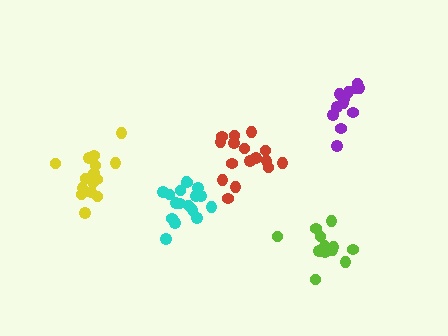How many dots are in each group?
Group 1: 16 dots, Group 2: 16 dots, Group 3: 12 dots, Group 4: 17 dots, Group 5: 12 dots (73 total).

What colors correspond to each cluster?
The clusters are colored: yellow, red, lime, cyan, purple.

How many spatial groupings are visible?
There are 5 spatial groupings.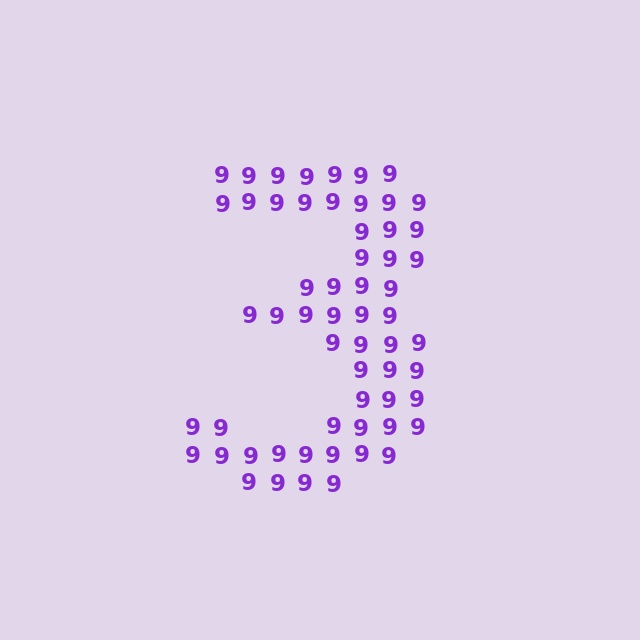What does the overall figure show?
The overall figure shows the digit 3.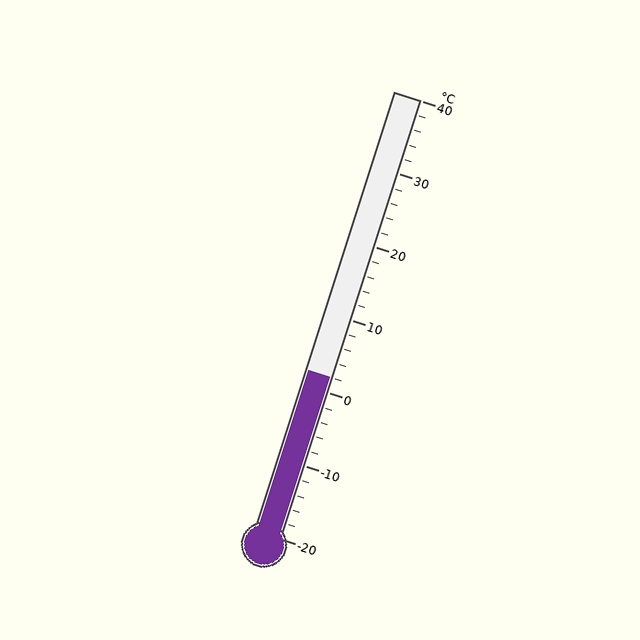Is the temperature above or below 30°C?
The temperature is below 30°C.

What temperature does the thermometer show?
The thermometer shows approximately 2°C.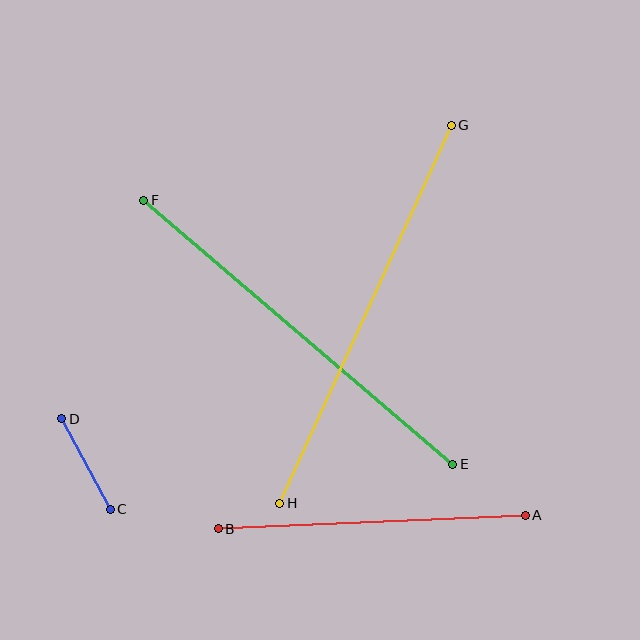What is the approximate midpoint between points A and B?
The midpoint is at approximately (372, 522) pixels.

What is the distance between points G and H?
The distance is approximately 415 pixels.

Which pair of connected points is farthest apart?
Points G and H are farthest apart.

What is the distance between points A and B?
The distance is approximately 307 pixels.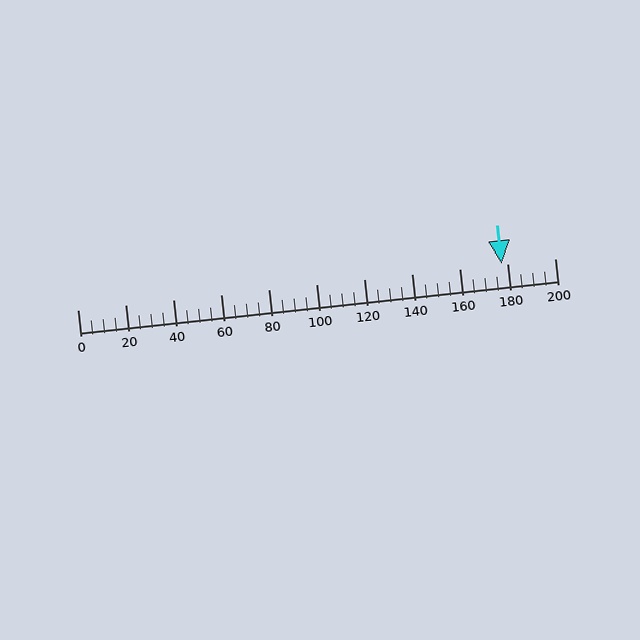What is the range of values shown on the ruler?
The ruler shows values from 0 to 200.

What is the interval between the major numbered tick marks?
The major tick marks are spaced 20 units apart.